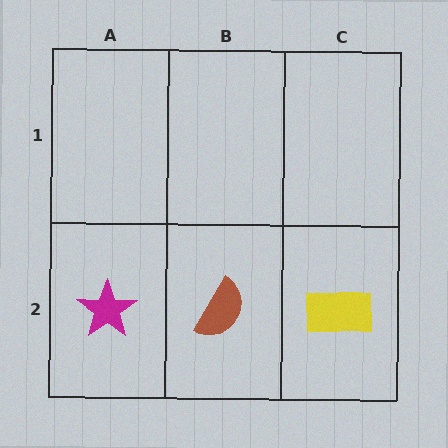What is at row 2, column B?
A brown semicircle.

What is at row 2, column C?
A yellow rectangle.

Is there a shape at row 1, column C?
No, that cell is empty.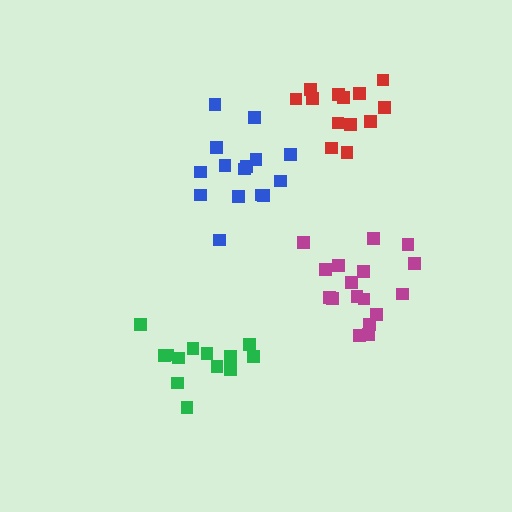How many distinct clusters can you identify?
There are 4 distinct clusters.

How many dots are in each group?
Group 1: 17 dots, Group 2: 15 dots, Group 3: 13 dots, Group 4: 13 dots (58 total).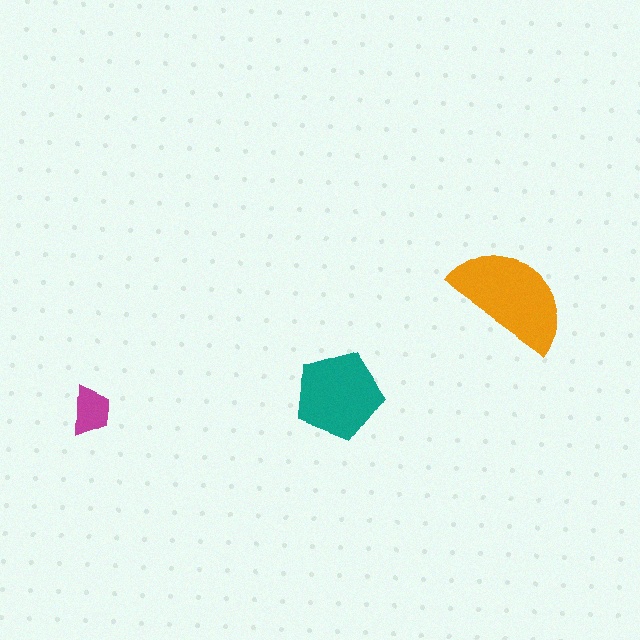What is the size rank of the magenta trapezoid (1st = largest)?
3rd.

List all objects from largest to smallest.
The orange semicircle, the teal pentagon, the magenta trapezoid.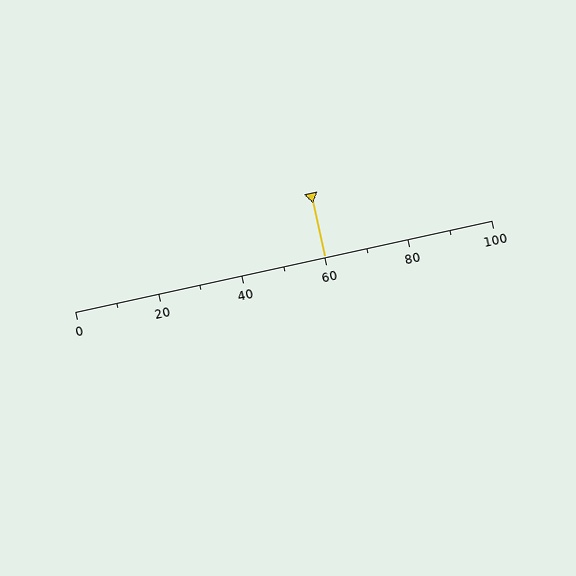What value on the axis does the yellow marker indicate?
The marker indicates approximately 60.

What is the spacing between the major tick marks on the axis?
The major ticks are spaced 20 apart.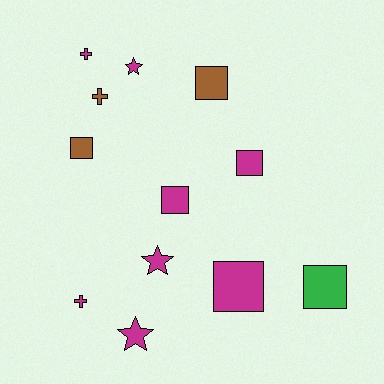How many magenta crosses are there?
There are 2 magenta crosses.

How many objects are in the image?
There are 12 objects.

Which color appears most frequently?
Magenta, with 8 objects.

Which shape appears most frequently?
Square, with 6 objects.